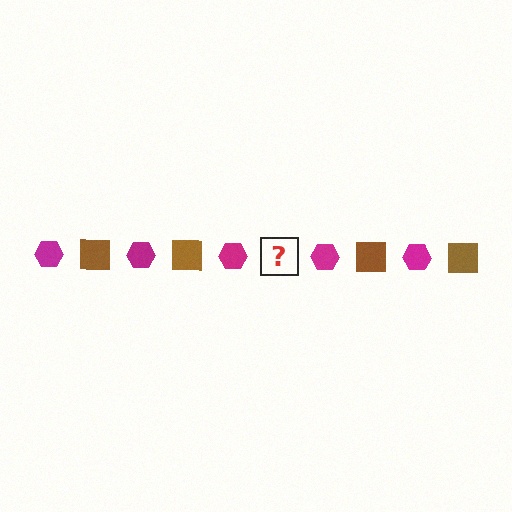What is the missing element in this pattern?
The missing element is a brown square.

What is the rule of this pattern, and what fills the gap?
The rule is that the pattern alternates between magenta hexagon and brown square. The gap should be filled with a brown square.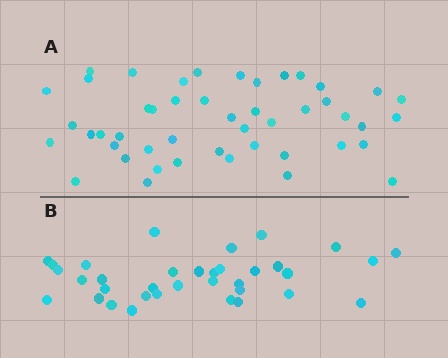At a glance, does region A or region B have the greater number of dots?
Region A (the top region) has more dots.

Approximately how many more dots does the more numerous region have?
Region A has roughly 12 or so more dots than region B.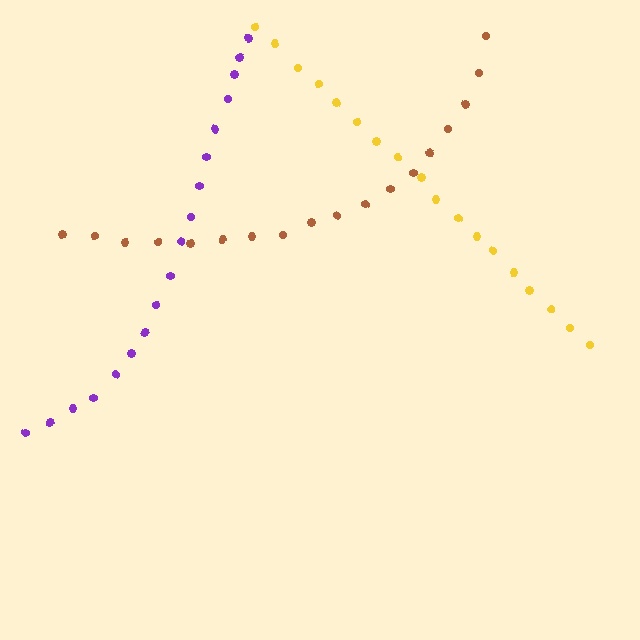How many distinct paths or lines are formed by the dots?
There are 3 distinct paths.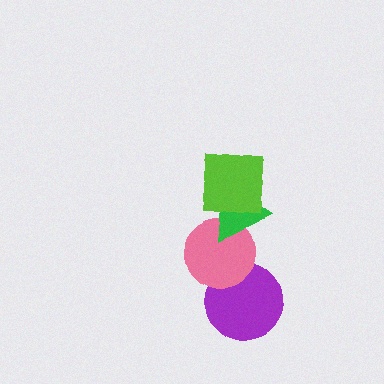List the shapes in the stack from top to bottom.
From top to bottom: the lime square, the green triangle, the pink circle, the purple circle.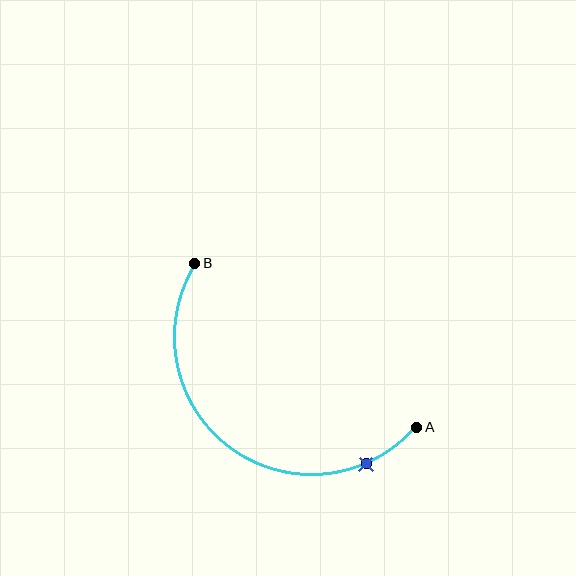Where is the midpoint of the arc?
The arc midpoint is the point on the curve farthest from the straight line joining A and B. It sits below and to the left of that line.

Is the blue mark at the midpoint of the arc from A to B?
No. The blue mark lies on the arc but is closer to endpoint A. The arc midpoint would be at the point on the curve equidistant along the arc from both A and B.